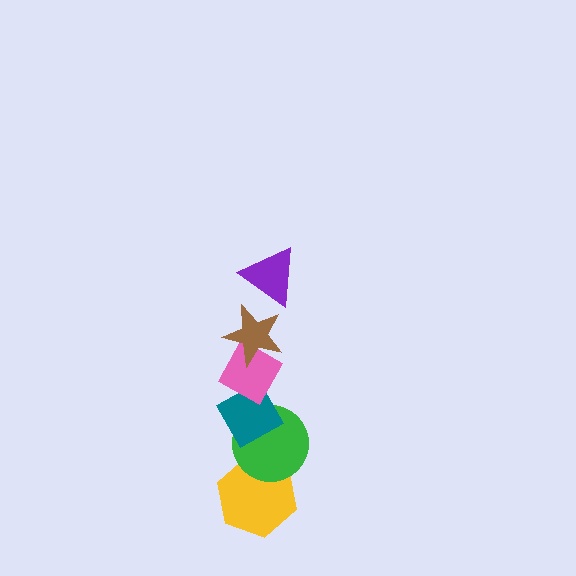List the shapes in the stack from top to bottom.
From top to bottom: the purple triangle, the brown star, the pink diamond, the teal diamond, the green circle, the yellow hexagon.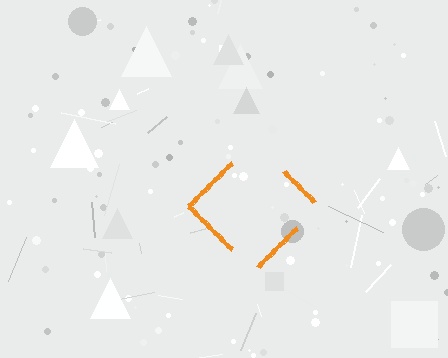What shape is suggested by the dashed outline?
The dashed outline suggests a diamond.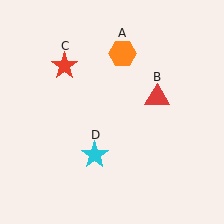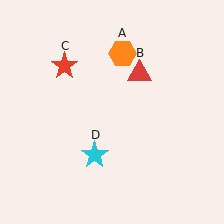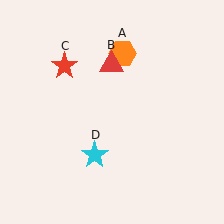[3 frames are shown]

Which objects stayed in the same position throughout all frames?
Orange hexagon (object A) and red star (object C) and cyan star (object D) remained stationary.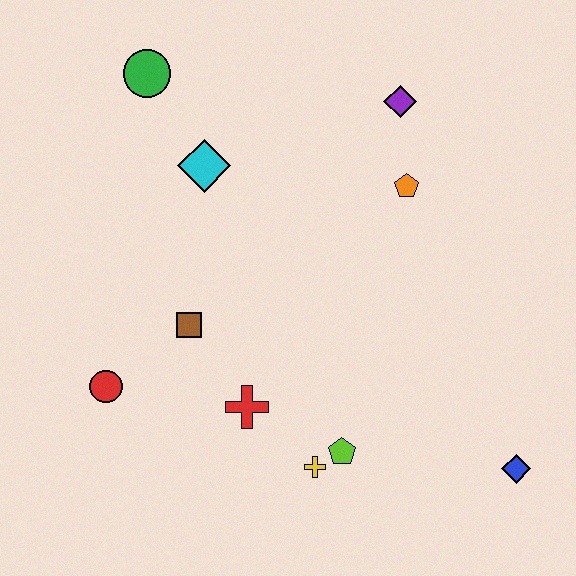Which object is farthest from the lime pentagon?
The green circle is farthest from the lime pentagon.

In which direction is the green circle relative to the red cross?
The green circle is above the red cross.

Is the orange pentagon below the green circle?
Yes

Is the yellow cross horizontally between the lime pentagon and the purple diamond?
No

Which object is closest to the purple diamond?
The orange pentagon is closest to the purple diamond.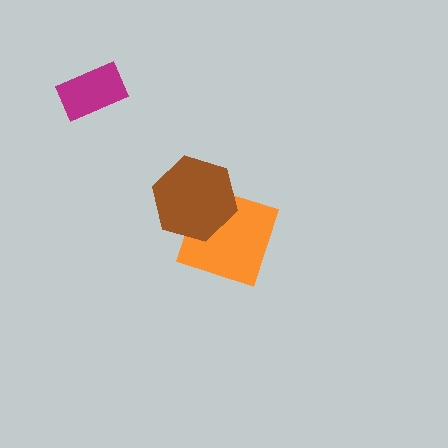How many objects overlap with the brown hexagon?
1 object overlaps with the brown hexagon.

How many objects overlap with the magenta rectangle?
0 objects overlap with the magenta rectangle.